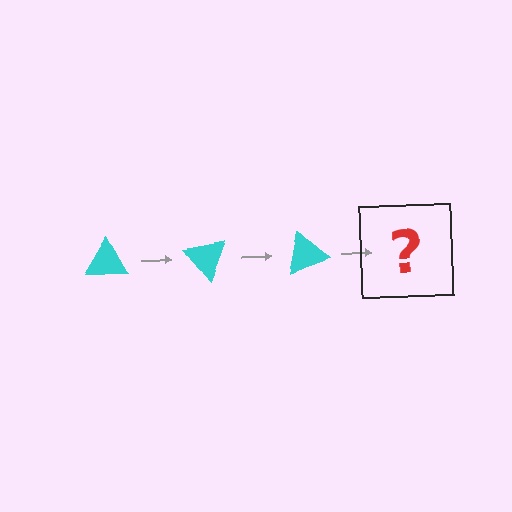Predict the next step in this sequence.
The next step is a cyan triangle rotated 150 degrees.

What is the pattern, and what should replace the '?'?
The pattern is that the triangle rotates 50 degrees each step. The '?' should be a cyan triangle rotated 150 degrees.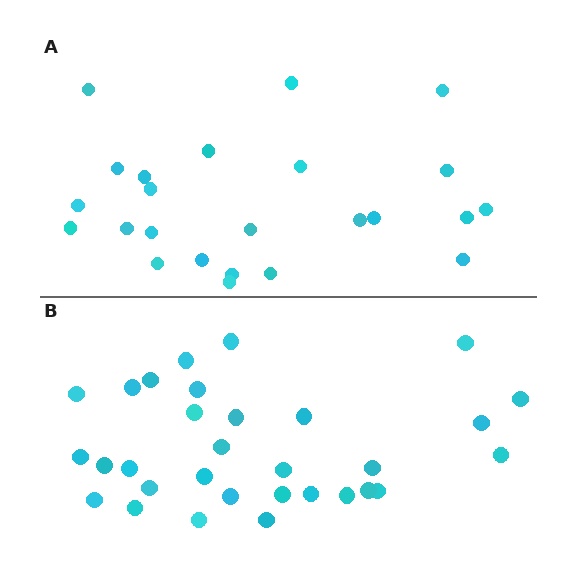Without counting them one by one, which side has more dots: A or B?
Region B (the bottom region) has more dots.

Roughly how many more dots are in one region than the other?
Region B has roughly 8 or so more dots than region A.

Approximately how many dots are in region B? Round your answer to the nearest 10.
About 30 dots. (The exact count is 31, which rounds to 30.)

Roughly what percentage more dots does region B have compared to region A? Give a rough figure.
About 30% more.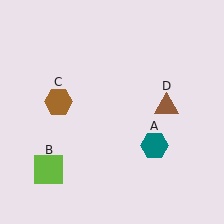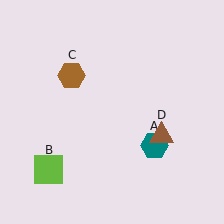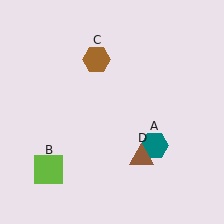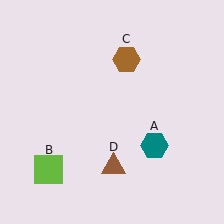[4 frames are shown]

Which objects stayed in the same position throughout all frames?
Teal hexagon (object A) and lime square (object B) remained stationary.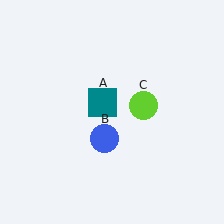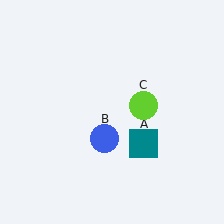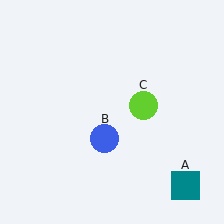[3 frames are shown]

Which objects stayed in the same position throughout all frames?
Blue circle (object B) and lime circle (object C) remained stationary.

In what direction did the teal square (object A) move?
The teal square (object A) moved down and to the right.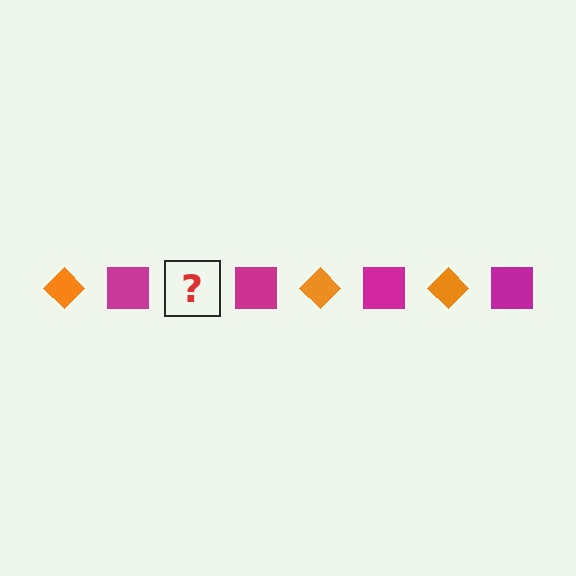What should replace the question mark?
The question mark should be replaced with an orange diamond.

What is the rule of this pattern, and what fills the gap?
The rule is that the pattern alternates between orange diamond and magenta square. The gap should be filled with an orange diamond.